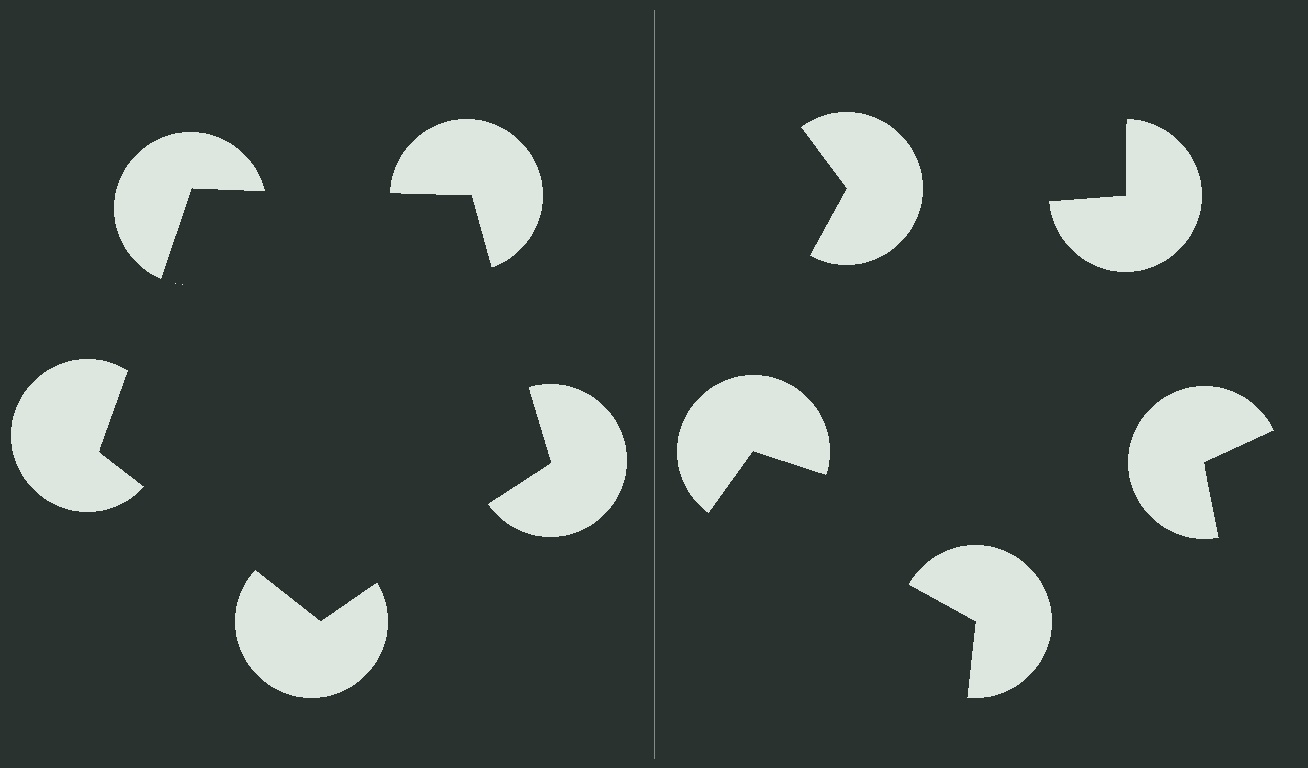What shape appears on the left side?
An illusory pentagon.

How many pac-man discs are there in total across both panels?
10 — 5 on each side.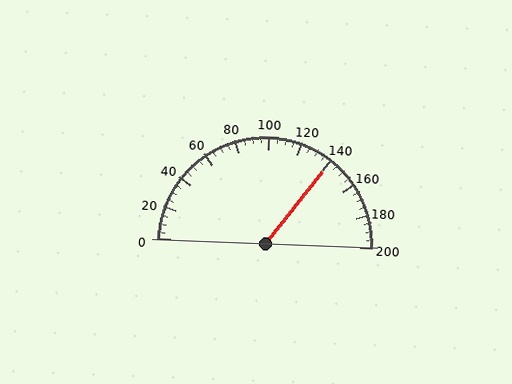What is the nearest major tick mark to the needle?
The nearest major tick mark is 140.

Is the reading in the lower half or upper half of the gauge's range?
The reading is in the upper half of the range (0 to 200).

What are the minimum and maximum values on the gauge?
The gauge ranges from 0 to 200.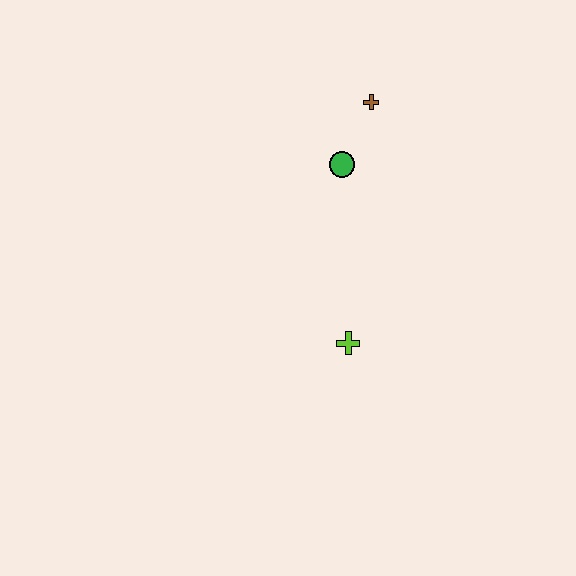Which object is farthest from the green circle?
The lime cross is farthest from the green circle.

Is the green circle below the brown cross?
Yes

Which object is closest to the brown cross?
The green circle is closest to the brown cross.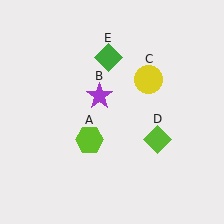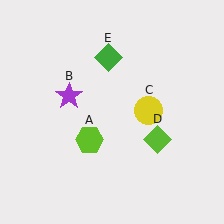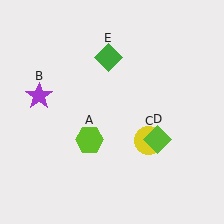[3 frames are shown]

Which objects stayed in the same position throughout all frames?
Lime hexagon (object A) and lime diamond (object D) and green diamond (object E) remained stationary.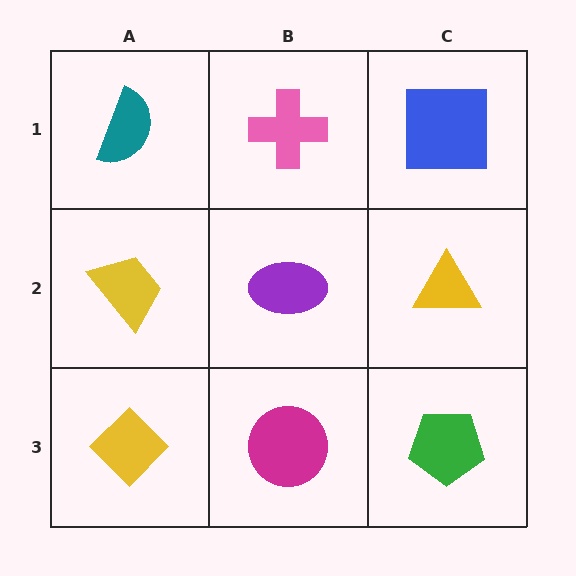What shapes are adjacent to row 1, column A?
A yellow trapezoid (row 2, column A), a pink cross (row 1, column B).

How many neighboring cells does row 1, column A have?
2.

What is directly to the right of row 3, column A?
A magenta circle.